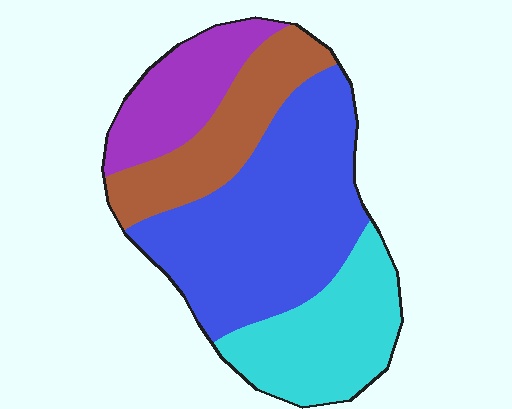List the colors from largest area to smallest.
From largest to smallest: blue, cyan, brown, purple.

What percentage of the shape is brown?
Brown covers roughly 20% of the shape.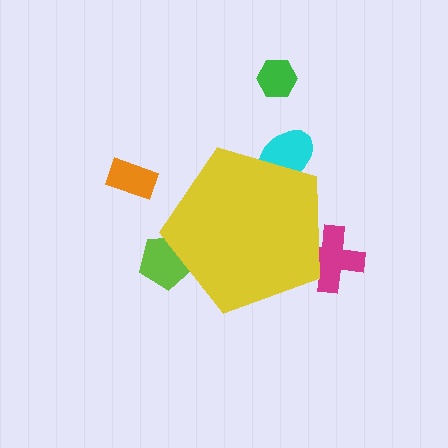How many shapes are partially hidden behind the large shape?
3 shapes are partially hidden.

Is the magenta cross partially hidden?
Yes, the magenta cross is partially hidden behind the yellow pentagon.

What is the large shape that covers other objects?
A yellow pentagon.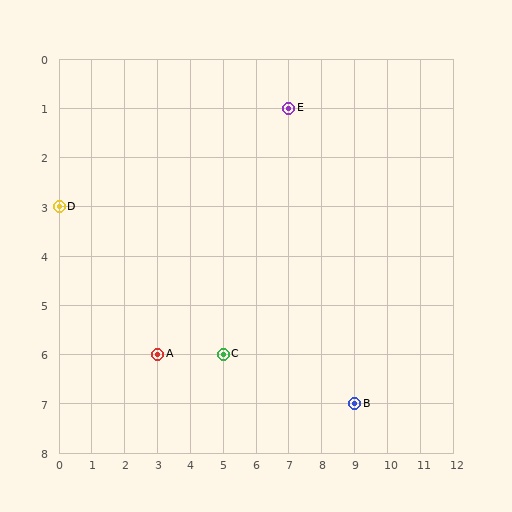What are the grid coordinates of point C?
Point C is at grid coordinates (5, 6).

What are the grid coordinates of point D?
Point D is at grid coordinates (0, 3).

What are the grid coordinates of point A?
Point A is at grid coordinates (3, 6).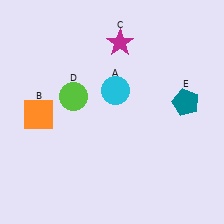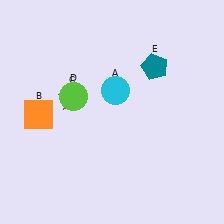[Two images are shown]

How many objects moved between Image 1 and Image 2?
2 objects moved between the two images.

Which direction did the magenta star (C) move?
The magenta star (C) moved down.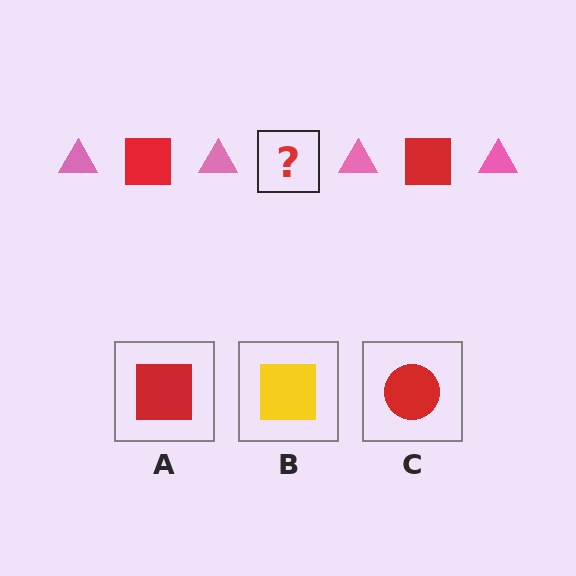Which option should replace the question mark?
Option A.